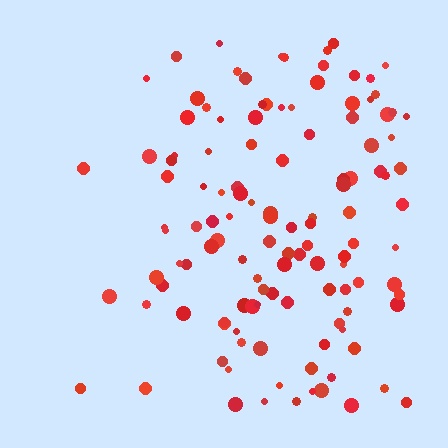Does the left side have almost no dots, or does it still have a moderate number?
Still a moderate number, just noticeably fewer than the right.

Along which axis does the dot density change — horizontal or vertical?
Horizontal.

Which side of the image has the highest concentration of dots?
The right.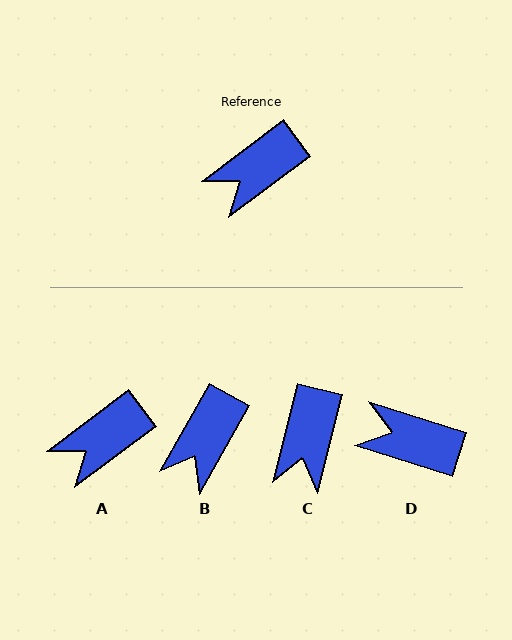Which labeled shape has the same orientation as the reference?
A.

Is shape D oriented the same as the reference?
No, it is off by about 54 degrees.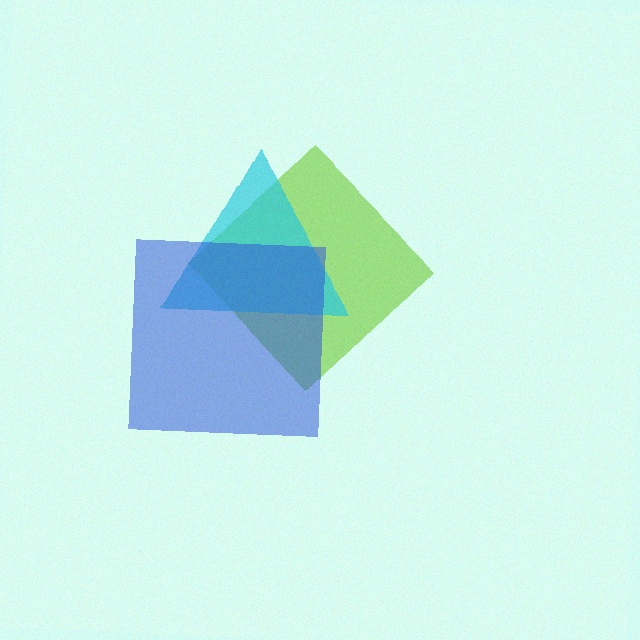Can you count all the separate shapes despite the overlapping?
Yes, there are 3 separate shapes.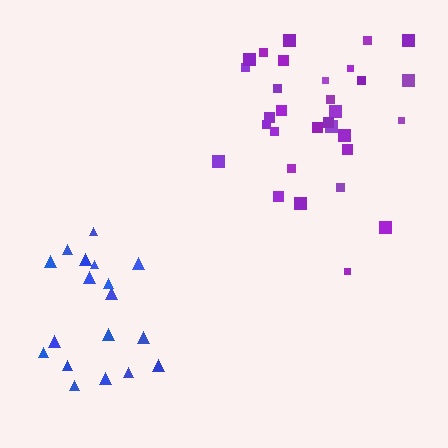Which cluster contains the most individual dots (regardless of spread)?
Purple (32).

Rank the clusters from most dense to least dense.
blue, purple.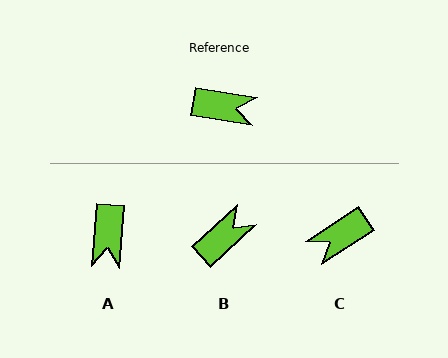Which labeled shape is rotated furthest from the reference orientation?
C, about 138 degrees away.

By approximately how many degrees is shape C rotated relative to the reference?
Approximately 138 degrees clockwise.